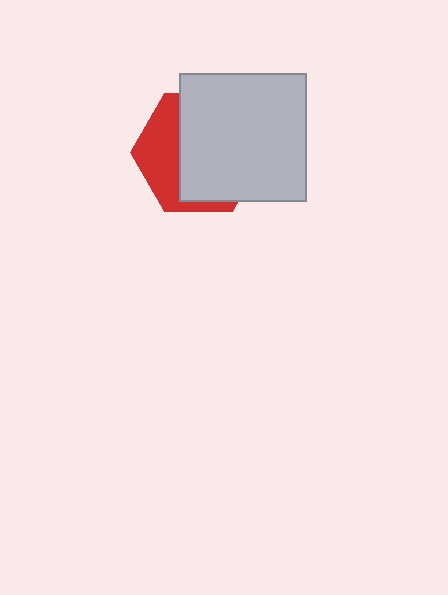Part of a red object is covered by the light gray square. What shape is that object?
It is a hexagon.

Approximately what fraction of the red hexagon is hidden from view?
Roughly 64% of the red hexagon is hidden behind the light gray square.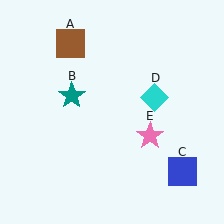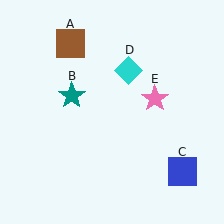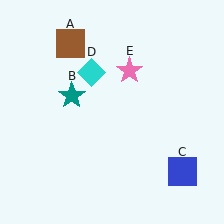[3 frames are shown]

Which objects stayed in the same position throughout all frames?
Brown square (object A) and teal star (object B) and blue square (object C) remained stationary.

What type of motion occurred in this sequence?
The cyan diamond (object D), pink star (object E) rotated counterclockwise around the center of the scene.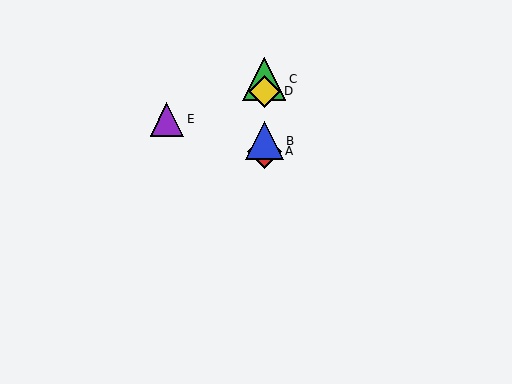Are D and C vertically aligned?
Yes, both are at x≈264.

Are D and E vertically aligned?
No, D is at x≈264 and E is at x≈167.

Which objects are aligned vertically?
Objects A, B, C, D are aligned vertically.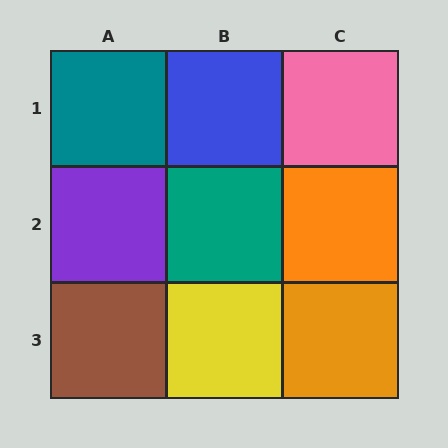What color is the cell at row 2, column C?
Orange.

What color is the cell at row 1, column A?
Teal.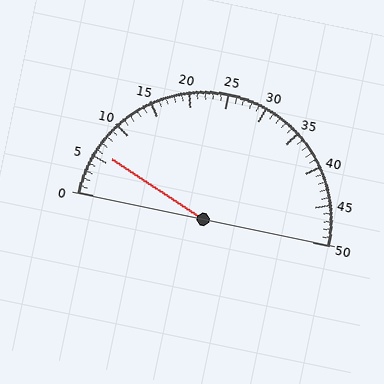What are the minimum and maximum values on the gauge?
The gauge ranges from 0 to 50.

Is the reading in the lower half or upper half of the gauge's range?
The reading is in the lower half of the range (0 to 50).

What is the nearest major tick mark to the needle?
The nearest major tick mark is 5.